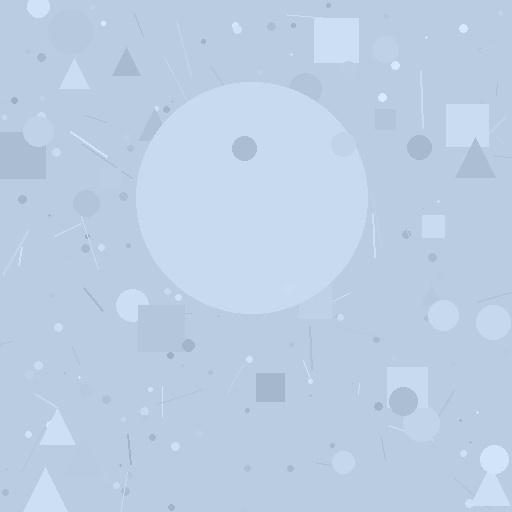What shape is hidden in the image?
A circle is hidden in the image.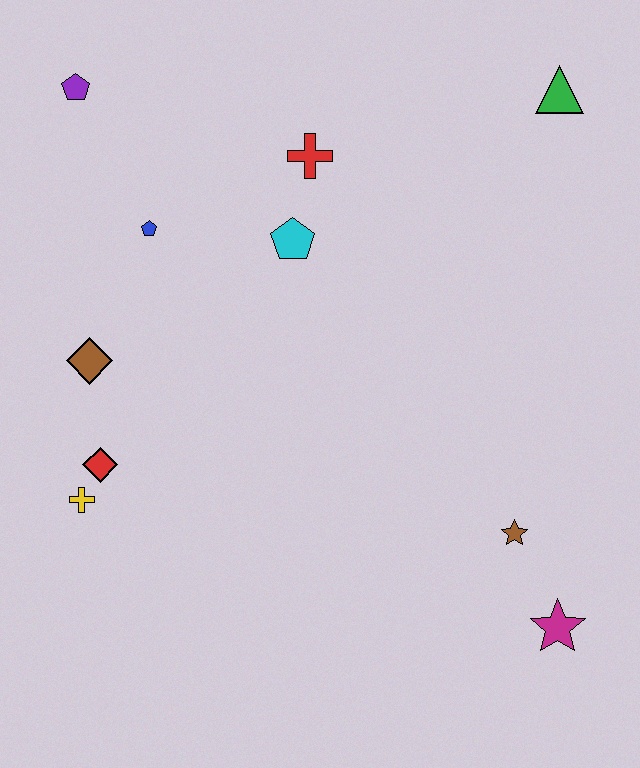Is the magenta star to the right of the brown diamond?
Yes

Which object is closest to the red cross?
The cyan pentagon is closest to the red cross.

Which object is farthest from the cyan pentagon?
The magenta star is farthest from the cyan pentagon.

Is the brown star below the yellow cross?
Yes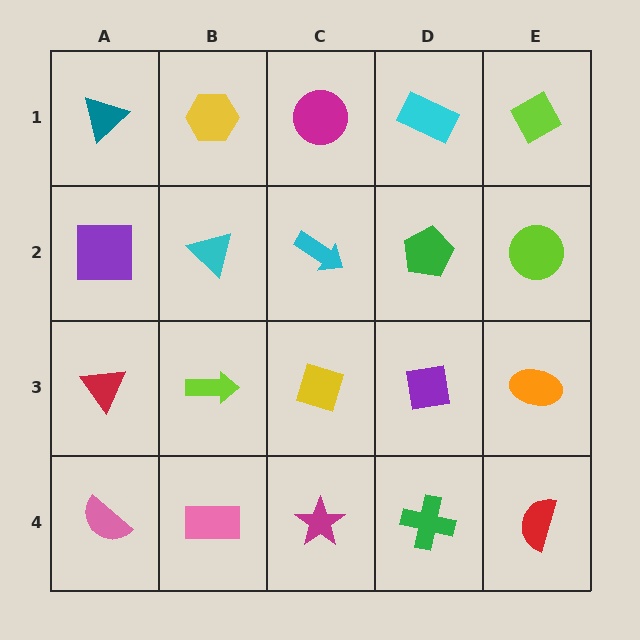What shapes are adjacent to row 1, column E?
A lime circle (row 2, column E), a cyan rectangle (row 1, column D).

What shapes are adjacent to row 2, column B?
A yellow hexagon (row 1, column B), a lime arrow (row 3, column B), a purple square (row 2, column A), a cyan arrow (row 2, column C).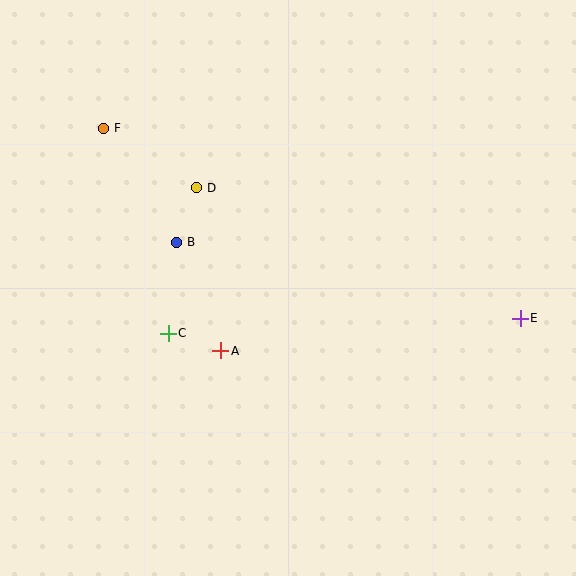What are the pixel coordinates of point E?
Point E is at (520, 318).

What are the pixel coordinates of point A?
Point A is at (221, 351).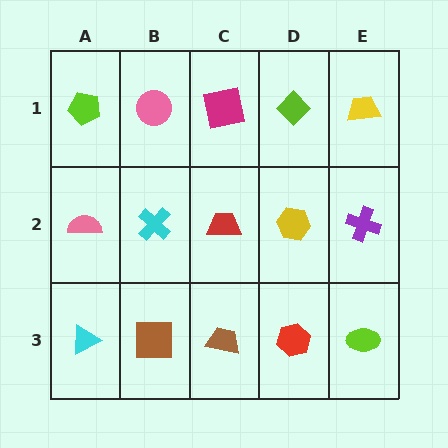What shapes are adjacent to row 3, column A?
A pink semicircle (row 2, column A), a brown square (row 3, column B).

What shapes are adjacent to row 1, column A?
A pink semicircle (row 2, column A), a pink circle (row 1, column B).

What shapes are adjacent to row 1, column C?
A red trapezoid (row 2, column C), a pink circle (row 1, column B), a lime diamond (row 1, column D).